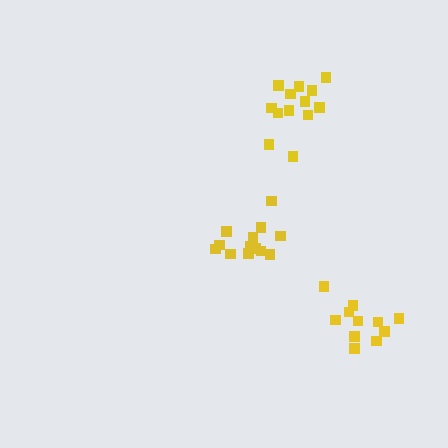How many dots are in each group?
Group 1: 13 dots, Group 2: 11 dots, Group 3: 13 dots (37 total).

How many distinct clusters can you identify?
There are 3 distinct clusters.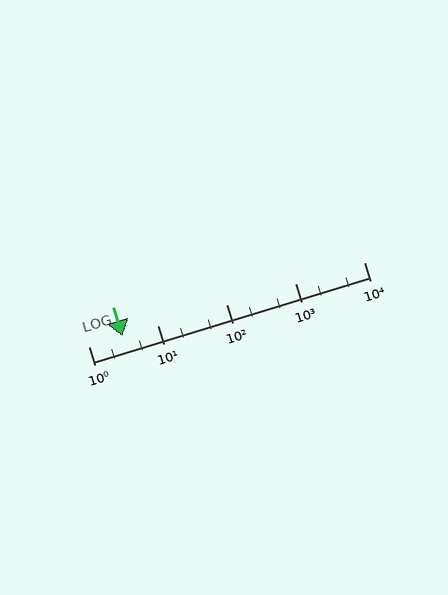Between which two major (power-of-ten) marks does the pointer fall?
The pointer is between 1 and 10.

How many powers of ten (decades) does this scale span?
The scale spans 4 decades, from 1 to 10000.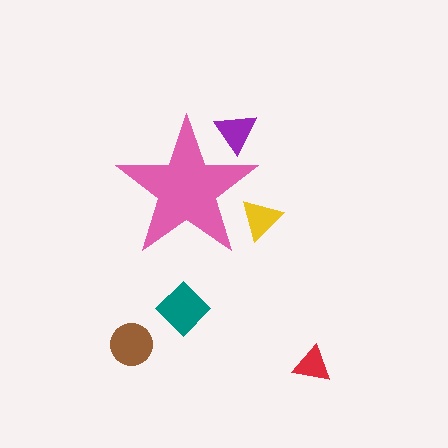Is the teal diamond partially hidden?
No, the teal diamond is fully visible.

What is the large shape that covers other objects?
A pink star.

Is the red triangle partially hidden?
No, the red triangle is fully visible.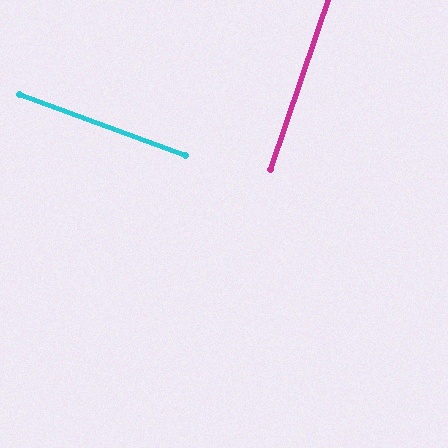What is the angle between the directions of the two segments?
Approximately 89 degrees.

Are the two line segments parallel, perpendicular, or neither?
Perpendicular — they meet at approximately 89°.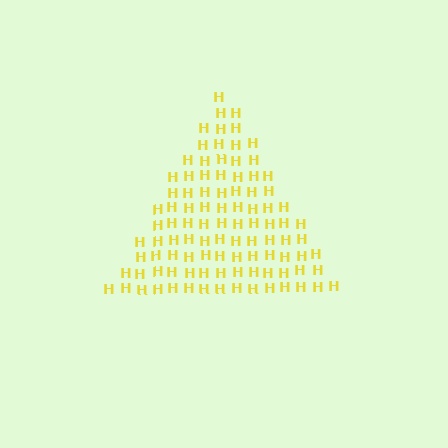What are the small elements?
The small elements are letter H's.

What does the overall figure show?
The overall figure shows a triangle.